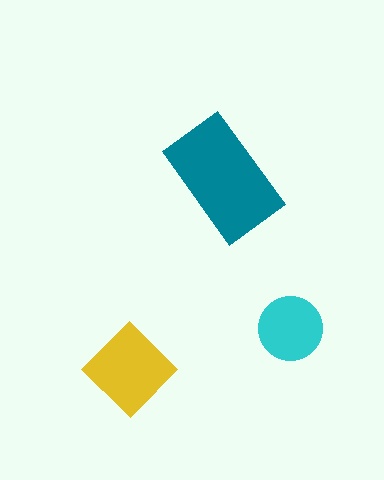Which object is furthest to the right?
The cyan circle is rightmost.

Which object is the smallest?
The cyan circle.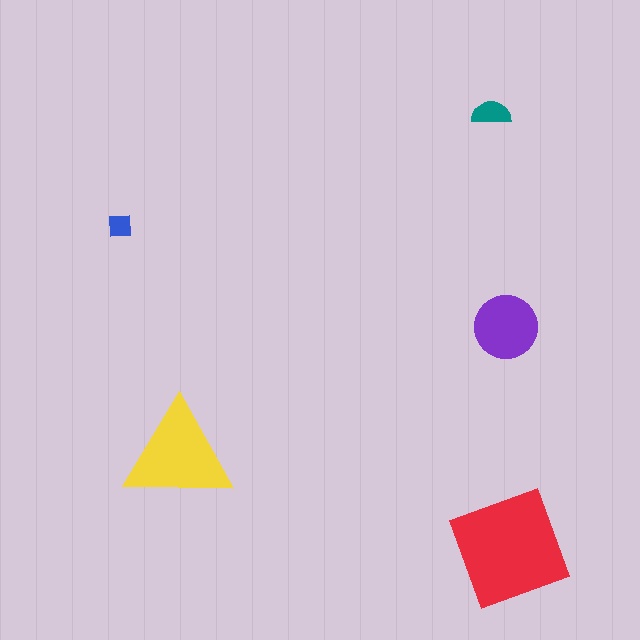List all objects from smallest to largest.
The blue square, the teal semicircle, the purple circle, the yellow triangle, the red square.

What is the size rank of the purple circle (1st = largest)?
3rd.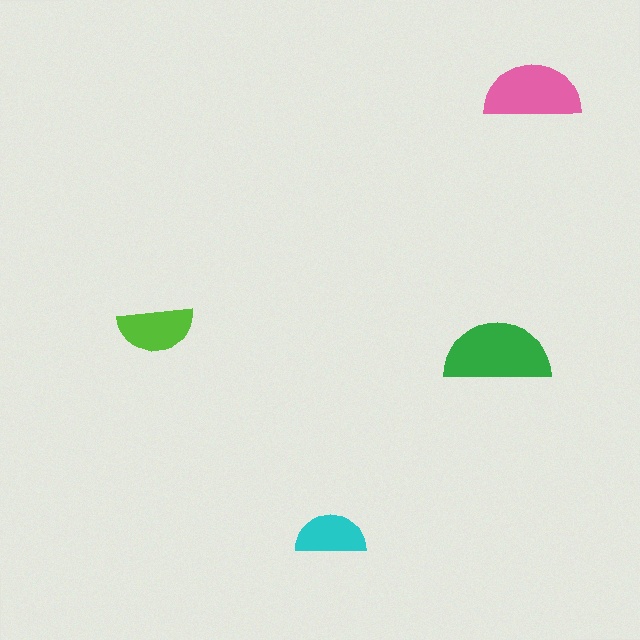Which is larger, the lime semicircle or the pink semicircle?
The pink one.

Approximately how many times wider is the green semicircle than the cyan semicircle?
About 1.5 times wider.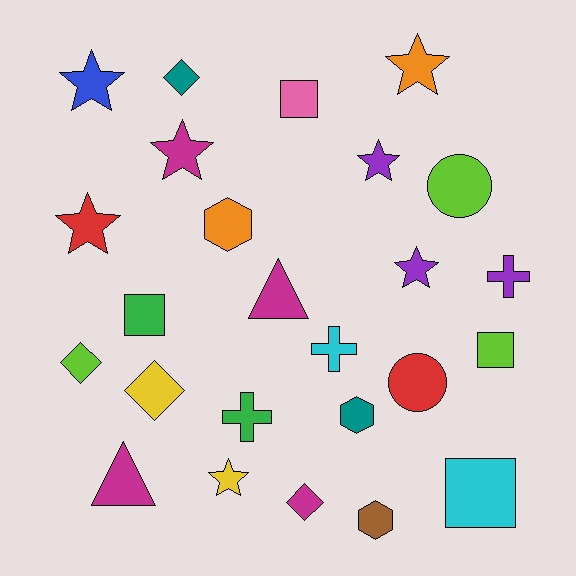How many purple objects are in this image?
There are 3 purple objects.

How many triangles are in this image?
There are 2 triangles.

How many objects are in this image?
There are 25 objects.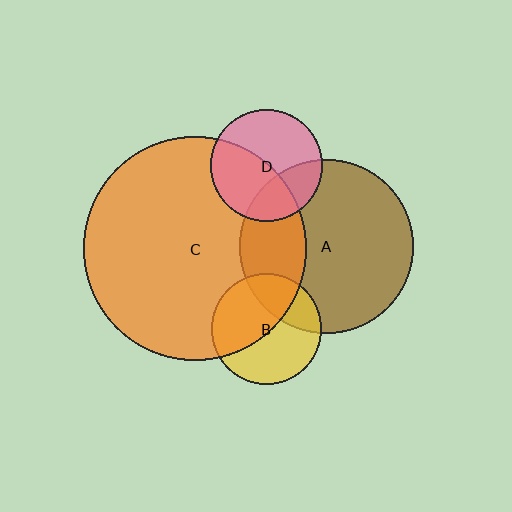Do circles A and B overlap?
Yes.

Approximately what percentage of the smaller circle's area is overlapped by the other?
Approximately 25%.